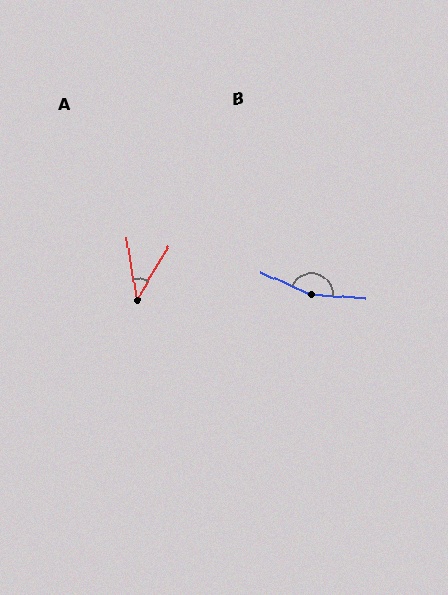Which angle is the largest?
B, at approximately 159 degrees.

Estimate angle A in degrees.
Approximately 39 degrees.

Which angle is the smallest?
A, at approximately 39 degrees.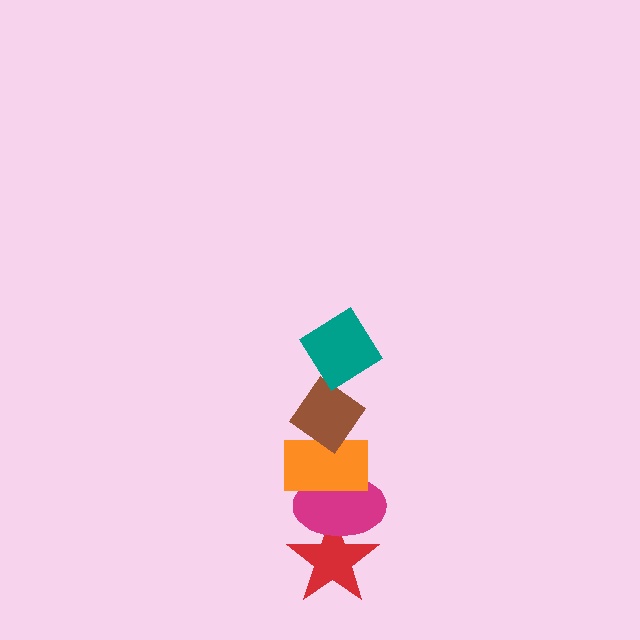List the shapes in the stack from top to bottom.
From top to bottom: the teal diamond, the brown diamond, the orange rectangle, the magenta ellipse, the red star.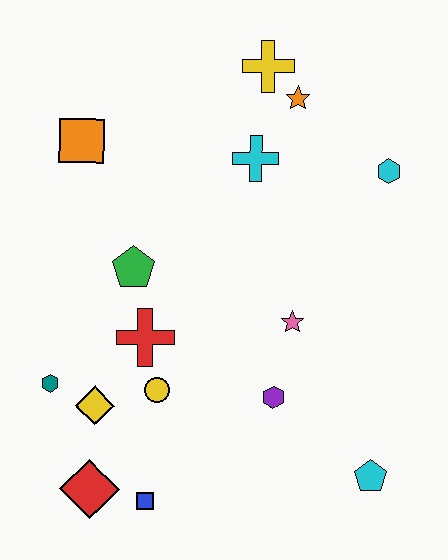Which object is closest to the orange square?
The green pentagon is closest to the orange square.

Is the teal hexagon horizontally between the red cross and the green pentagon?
No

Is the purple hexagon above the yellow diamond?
Yes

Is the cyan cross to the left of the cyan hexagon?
Yes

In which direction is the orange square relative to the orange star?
The orange square is to the left of the orange star.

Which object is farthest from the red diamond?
The yellow cross is farthest from the red diamond.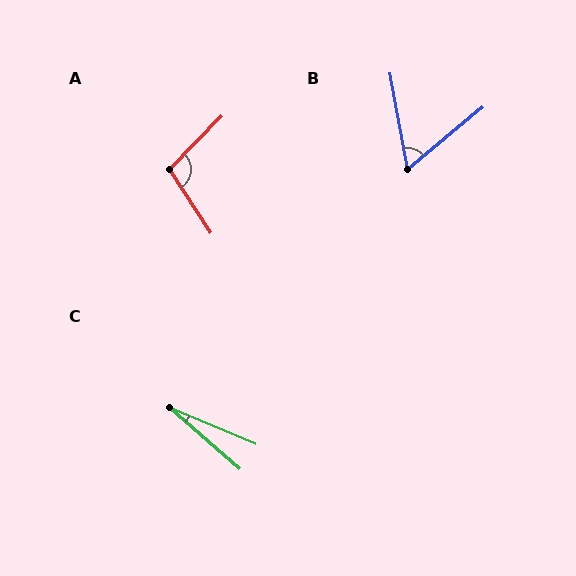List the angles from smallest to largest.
C (18°), B (60°), A (102°).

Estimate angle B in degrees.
Approximately 60 degrees.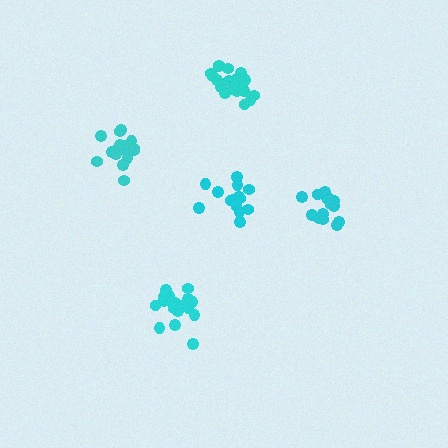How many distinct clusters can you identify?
There are 5 distinct clusters.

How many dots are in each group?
Group 1: 15 dots, Group 2: 18 dots, Group 3: 19 dots, Group 4: 18 dots, Group 5: 15 dots (85 total).